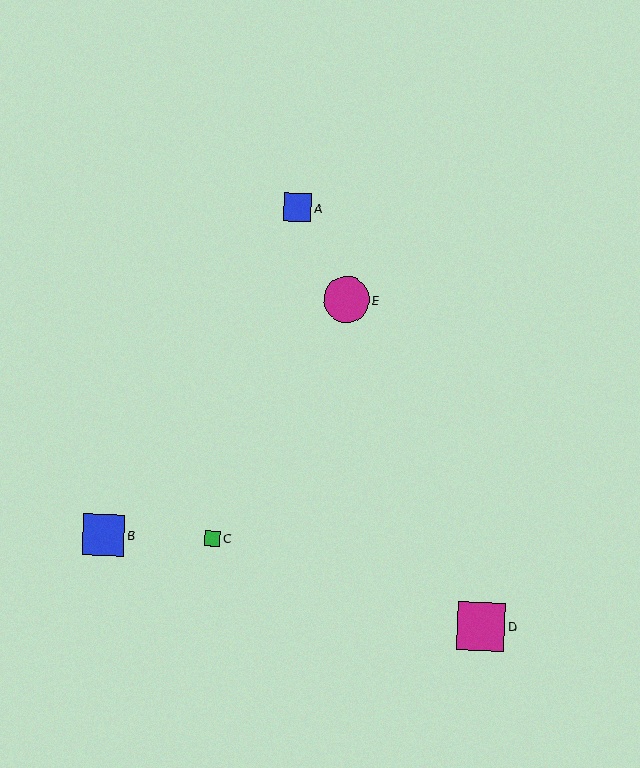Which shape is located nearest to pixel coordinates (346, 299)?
The magenta circle (labeled E) at (346, 300) is nearest to that location.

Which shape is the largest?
The magenta square (labeled D) is the largest.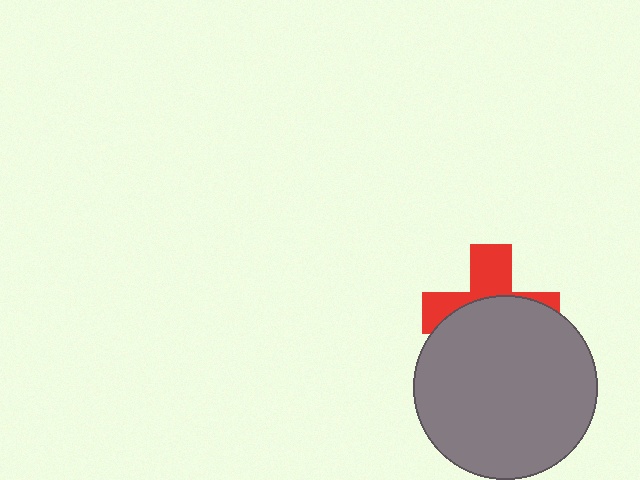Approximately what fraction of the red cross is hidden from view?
Roughly 59% of the red cross is hidden behind the gray circle.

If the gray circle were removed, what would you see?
You would see the complete red cross.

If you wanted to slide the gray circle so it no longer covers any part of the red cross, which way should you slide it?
Slide it down — that is the most direct way to separate the two shapes.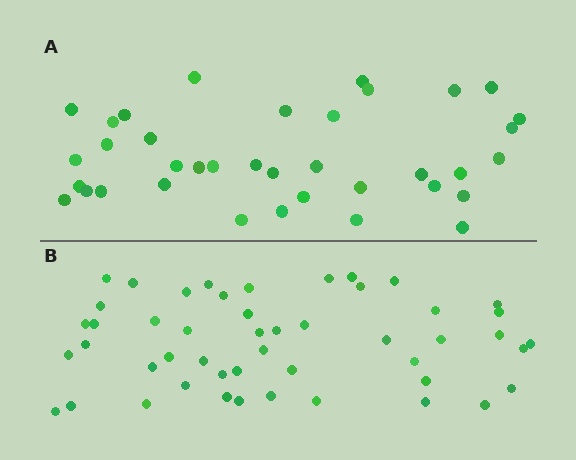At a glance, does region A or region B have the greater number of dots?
Region B (the bottom region) has more dots.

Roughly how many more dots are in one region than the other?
Region B has roughly 12 or so more dots than region A.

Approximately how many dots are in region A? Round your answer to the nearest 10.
About 40 dots. (The exact count is 37, which rounds to 40.)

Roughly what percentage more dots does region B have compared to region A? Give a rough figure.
About 30% more.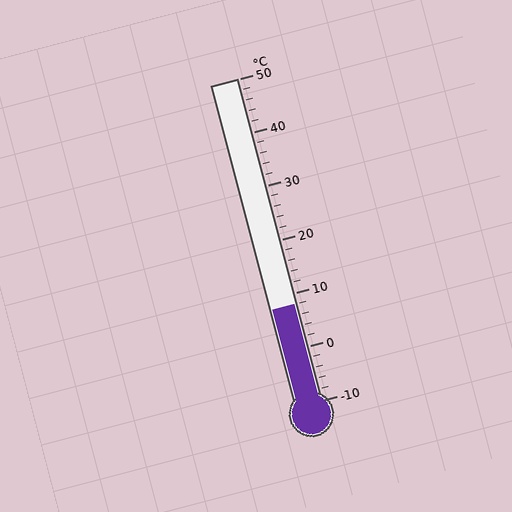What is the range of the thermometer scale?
The thermometer scale ranges from -10°C to 50°C.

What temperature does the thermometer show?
The thermometer shows approximately 8°C.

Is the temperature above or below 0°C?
The temperature is above 0°C.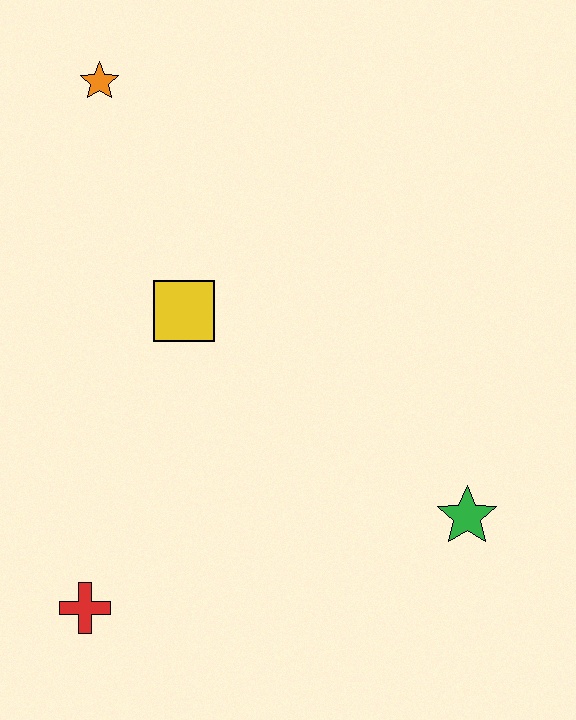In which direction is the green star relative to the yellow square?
The green star is to the right of the yellow square.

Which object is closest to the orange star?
The yellow square is closest to the orange star.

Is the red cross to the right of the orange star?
No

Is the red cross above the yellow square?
No